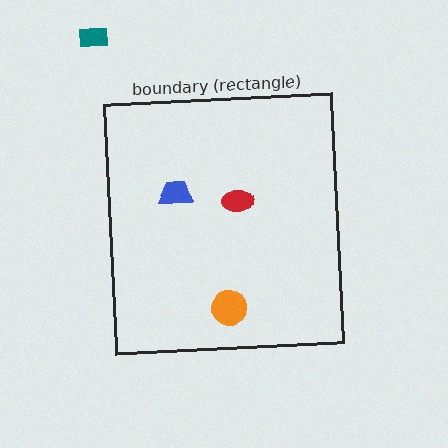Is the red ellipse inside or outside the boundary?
Inside.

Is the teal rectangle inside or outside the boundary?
Outside.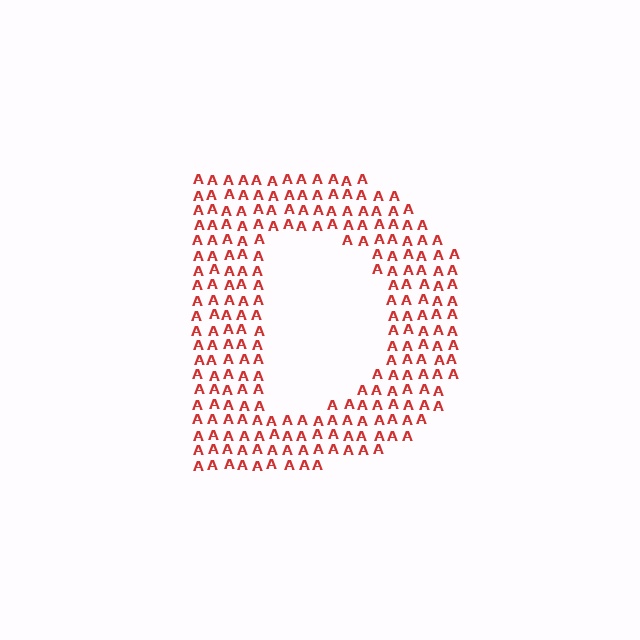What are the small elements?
The small elements are letter A's.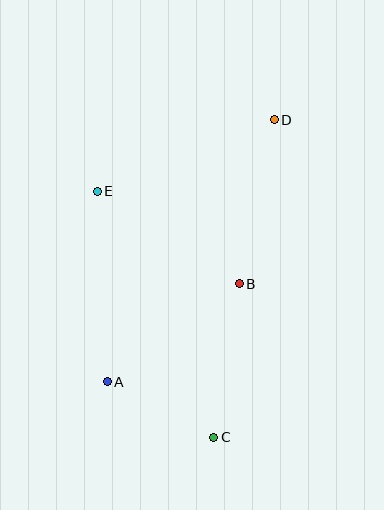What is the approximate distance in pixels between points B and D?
The distance between B and D is approximately 168 pixels.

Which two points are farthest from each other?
Points C and D are farthest from each other.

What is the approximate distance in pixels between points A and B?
The distance between A and B is approximately 164 pixels.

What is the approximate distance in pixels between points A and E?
The distance between A and E is approximately 191 pixels.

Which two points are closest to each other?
Points A and C are closest to each other.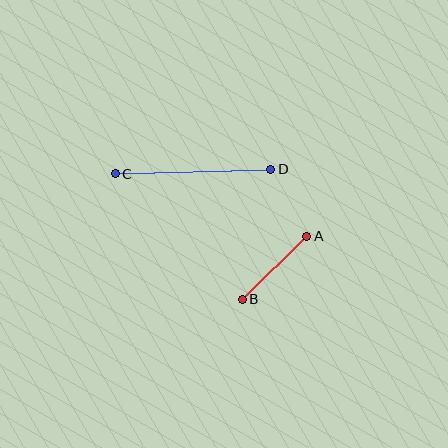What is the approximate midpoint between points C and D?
The midpoint is at approximately (193, 172) pixels.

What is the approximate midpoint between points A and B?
The midpoint is at approximately (275, 268) pixels.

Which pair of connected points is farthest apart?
Points C and D are farthest apart.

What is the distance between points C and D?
The distance is approximately 156 pixels.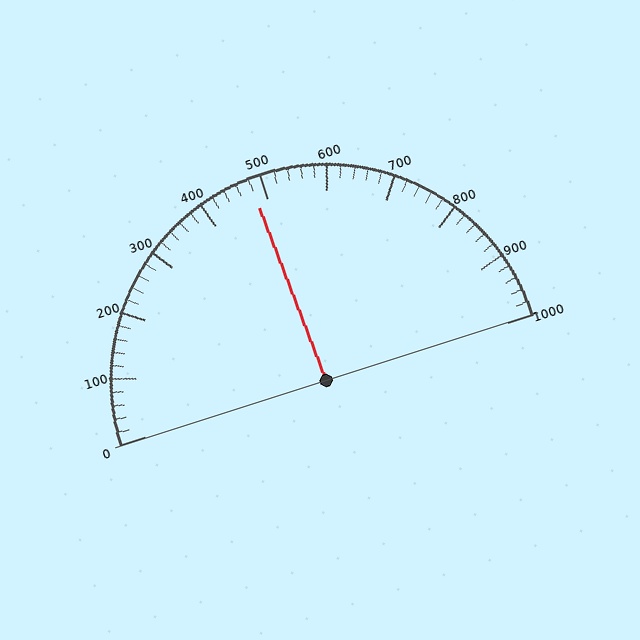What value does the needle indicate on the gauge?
The needle indicates approximately 480.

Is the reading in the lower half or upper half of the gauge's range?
The reading is in the lower half of the range (0 to 1000).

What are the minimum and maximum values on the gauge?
The gauge ranges from 0 to 1000.